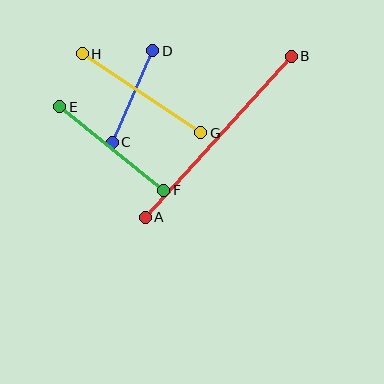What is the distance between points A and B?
The distance is approximately 218 pixels.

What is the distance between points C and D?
The distance is approximately 100 pixels.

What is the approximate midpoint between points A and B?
The midpoint is at approximately (218, 137) pixels.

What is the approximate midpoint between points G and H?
The midpoint is at approximately (141, 93) pixels.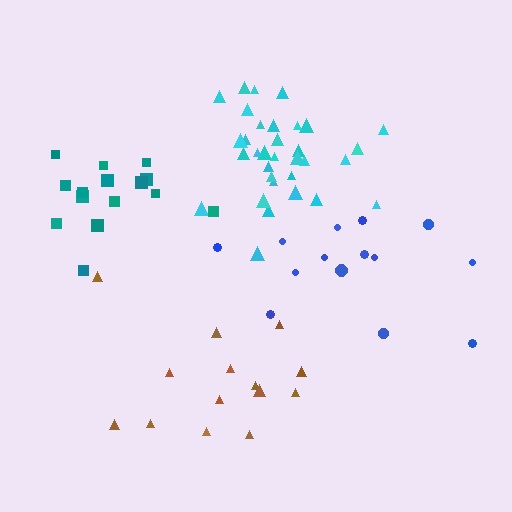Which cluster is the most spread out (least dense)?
Blue.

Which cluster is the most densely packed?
Cyan.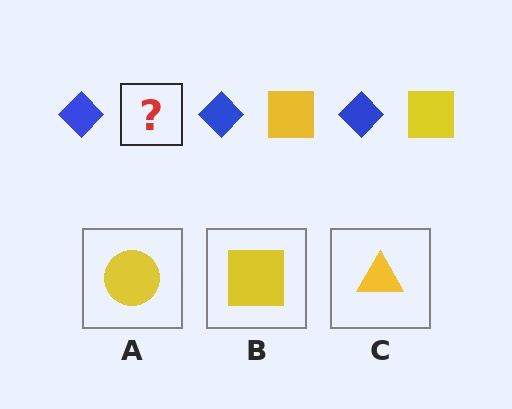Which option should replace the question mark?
Option B.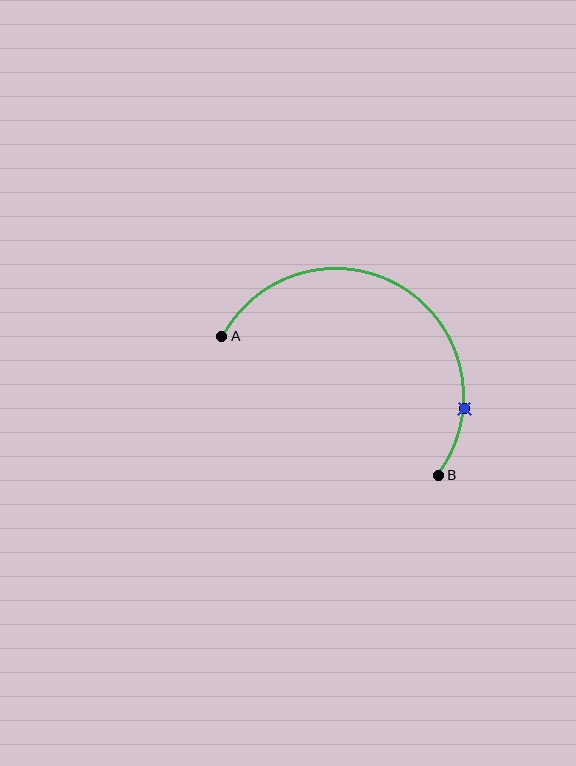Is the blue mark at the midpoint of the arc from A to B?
No. The blue mark lies on the arc but is closer to endpoint B. The arc midpoint would be at the point on the curve equidistant along the arc from both A and B.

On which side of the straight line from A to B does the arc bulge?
The arc bulges above the straight line connecting A and B.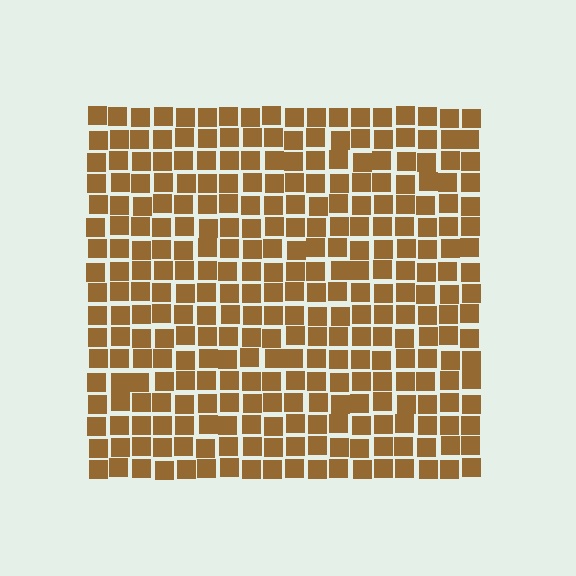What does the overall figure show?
The overall figure shows a square.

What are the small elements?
The small elements are squares.